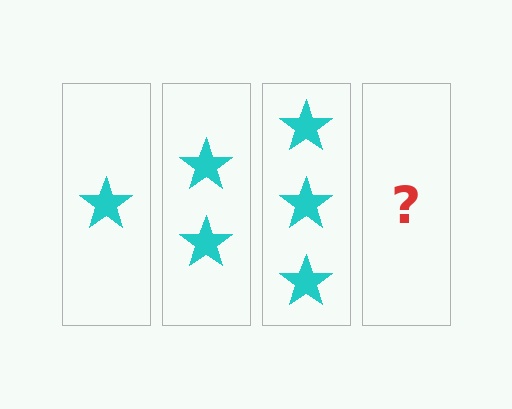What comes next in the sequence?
The next element should be 4 stars.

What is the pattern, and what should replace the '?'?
The pattern is that each step adds one more star. The '?' should be 4 stars.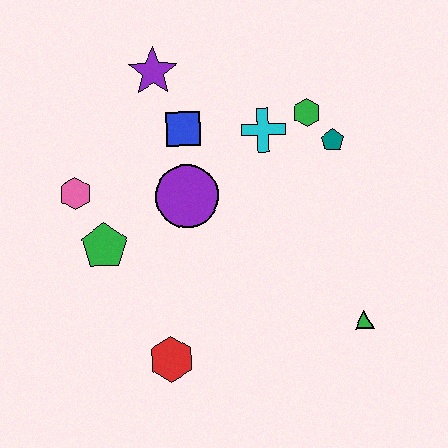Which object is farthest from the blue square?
The green triangle is farthest from the blue square.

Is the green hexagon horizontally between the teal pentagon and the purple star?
Yes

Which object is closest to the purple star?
The blue square is closest to the purple star.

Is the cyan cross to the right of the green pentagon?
Yes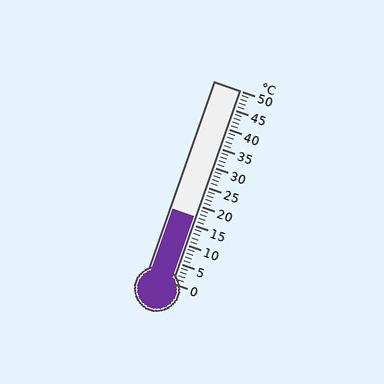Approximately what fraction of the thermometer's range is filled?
The thermometer is filled to approximately 35% of its range.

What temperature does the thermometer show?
The thermometer shows approximately 17°C.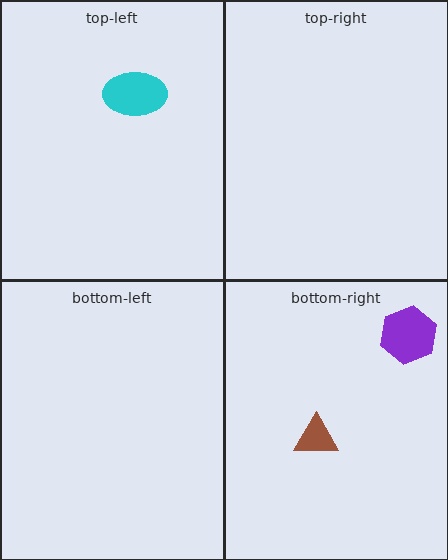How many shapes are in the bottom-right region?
2.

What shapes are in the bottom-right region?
The purple hexagon, the brown triangle.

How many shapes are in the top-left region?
1.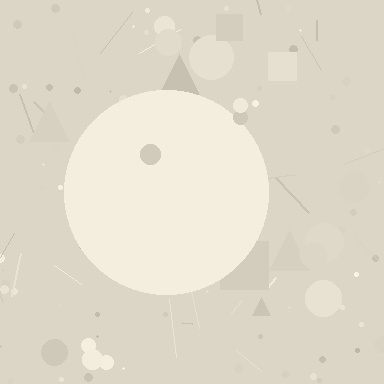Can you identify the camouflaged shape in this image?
The camouflaged shape is a circle.